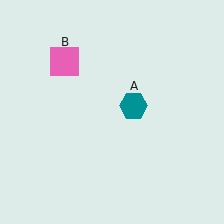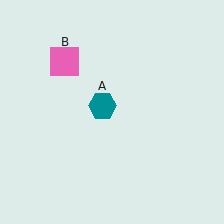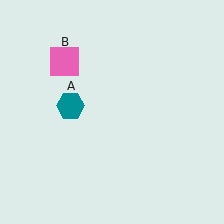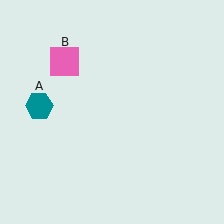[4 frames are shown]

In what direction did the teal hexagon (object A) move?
The teal hexagon (object A) moved left.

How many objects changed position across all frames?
1 object changed position: teal hexagon (object A).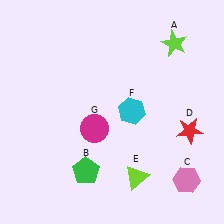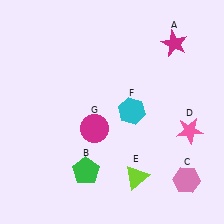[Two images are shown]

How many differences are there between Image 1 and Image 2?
There are 2 differences between the two images.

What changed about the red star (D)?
In Image 1, D is red. In Image 2, it changed to pink.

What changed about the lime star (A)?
In Image 1, A is lime. In Image 2, it changed to magenta.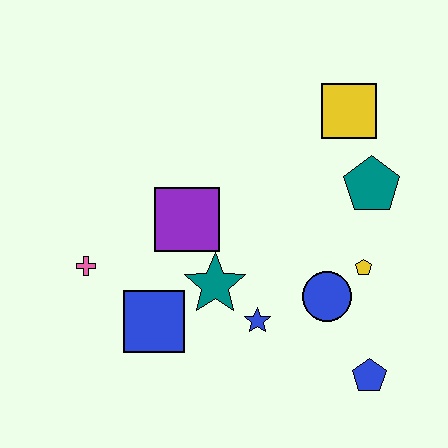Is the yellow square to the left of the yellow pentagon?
Yes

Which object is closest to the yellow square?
The teal pentagon is closest to the yellow square.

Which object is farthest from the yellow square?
The pink cross is farthest from the yellow square.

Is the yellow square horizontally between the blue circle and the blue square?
No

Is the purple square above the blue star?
Yes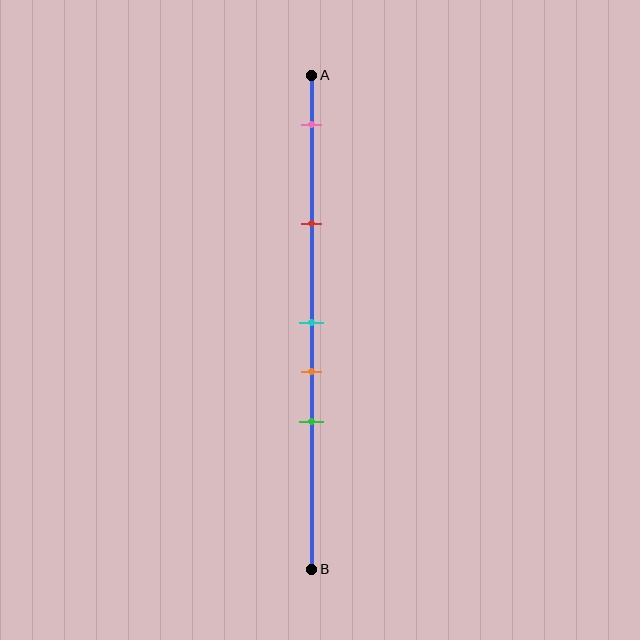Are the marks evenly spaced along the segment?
No, the marks are not evenly spaced.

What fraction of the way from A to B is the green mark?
The green mark is approximately 70% (0.7) of the way from A to B.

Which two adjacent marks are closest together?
The cyan and orange marks are the closest adjacent pair.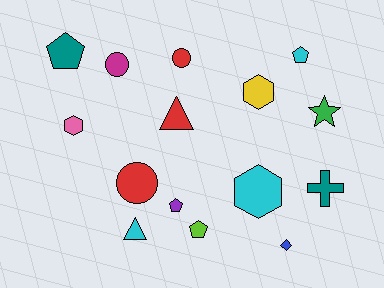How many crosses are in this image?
There is 1 cross.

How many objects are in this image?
There are 15 objects.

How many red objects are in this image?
There are 3 red objects.